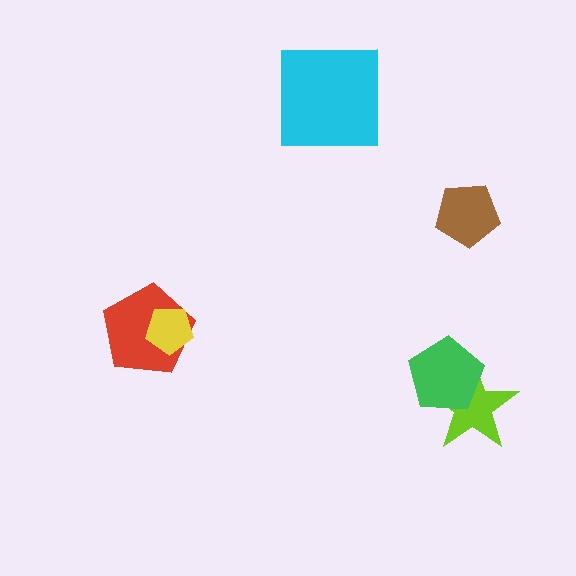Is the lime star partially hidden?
Yes, it is partially covered by another shape.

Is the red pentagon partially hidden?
Yes, it is partially covered by another shape.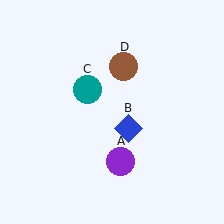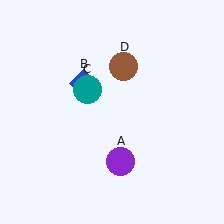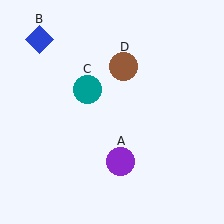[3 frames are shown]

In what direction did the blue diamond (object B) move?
The blue diamond (object B) moved up and to the left.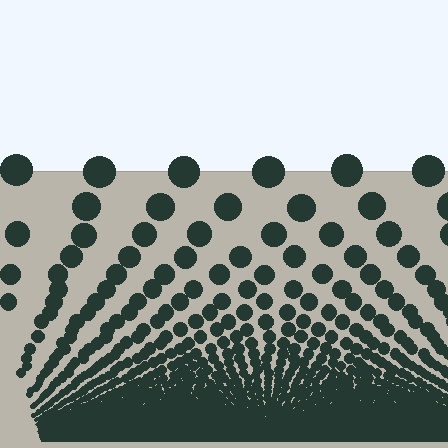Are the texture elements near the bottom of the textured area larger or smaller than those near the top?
Smaller. The gradient is inverted — elements near the bottom are smaller and denser.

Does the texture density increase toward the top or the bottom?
Density increases toward the bottom.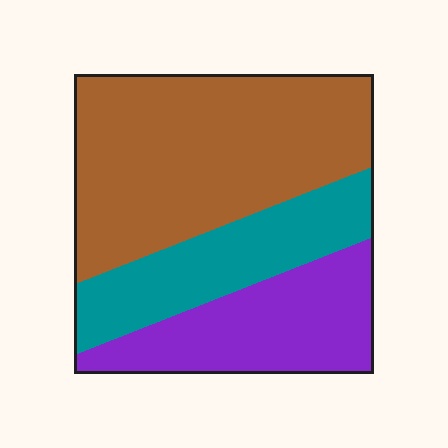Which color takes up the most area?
Brown, at roughly 50%.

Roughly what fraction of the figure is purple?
Purple takes up about one quarter (1/4) of the figure.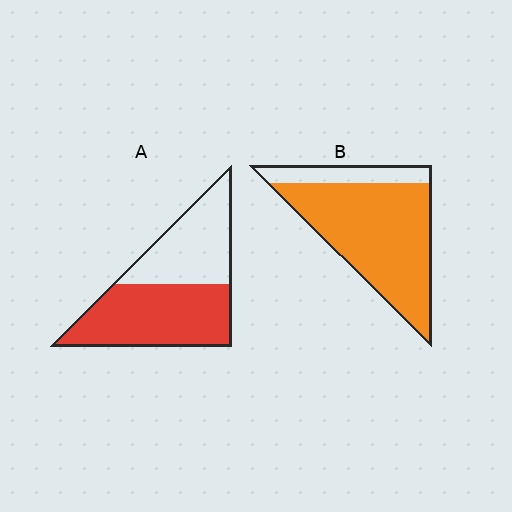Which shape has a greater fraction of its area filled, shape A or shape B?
Shape B.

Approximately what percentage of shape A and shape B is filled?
A is approximately 55% and B is approximately 80%.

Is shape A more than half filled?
Yes.